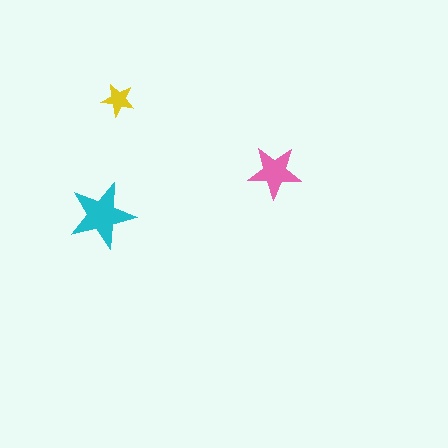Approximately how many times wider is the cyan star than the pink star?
About 1.5 times wider.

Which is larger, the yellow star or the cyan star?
The cyan one.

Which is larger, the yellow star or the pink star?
The pink one.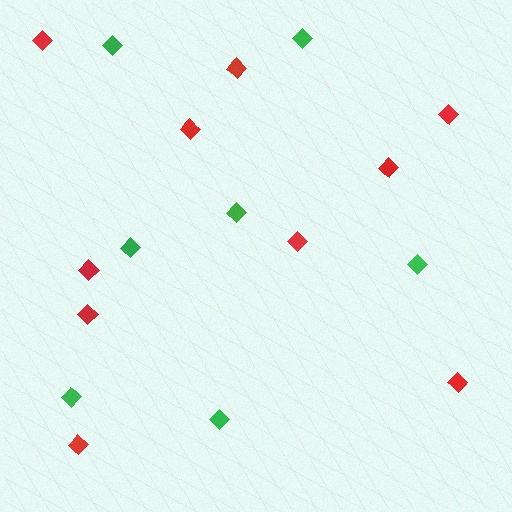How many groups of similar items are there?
There are 2 groups: one group of red diamonds (10) and one group of green diamonds (7).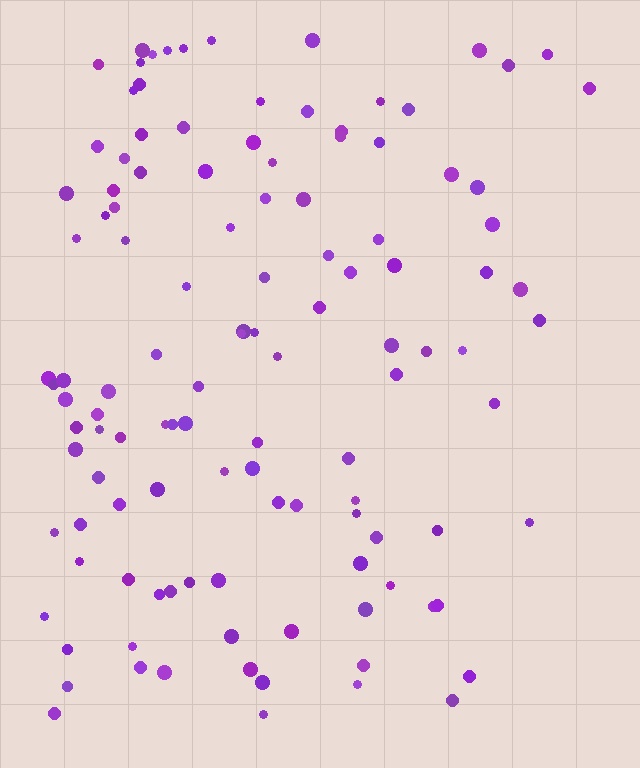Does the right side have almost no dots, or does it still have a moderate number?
Still a moderate number, just noticeably fewer than the left.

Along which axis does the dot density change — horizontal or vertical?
Horizontal.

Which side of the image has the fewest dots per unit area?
The right.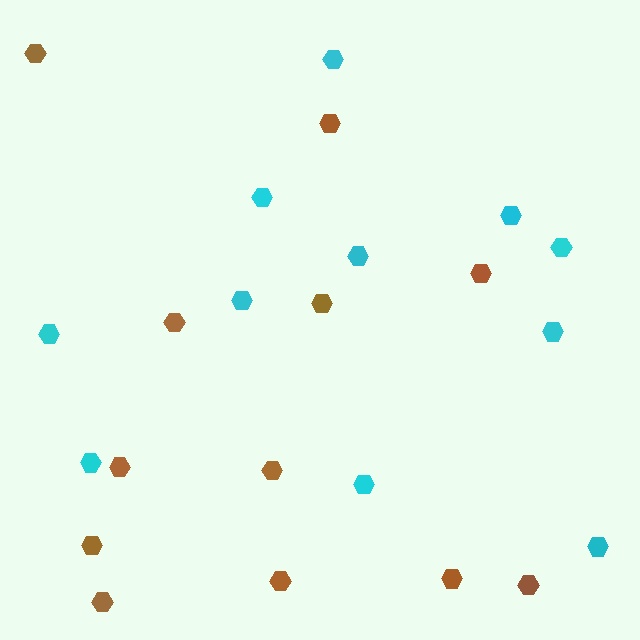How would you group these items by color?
There are 2 groups: one group of cyan hexagons (11) and one group of brown hexagons (12).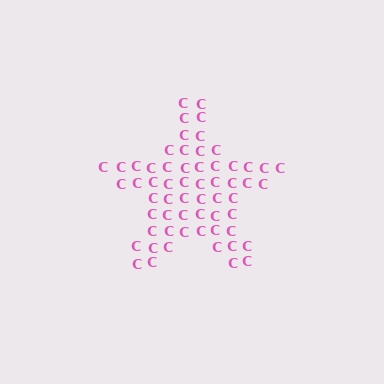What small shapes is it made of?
It is made of small letter C's.